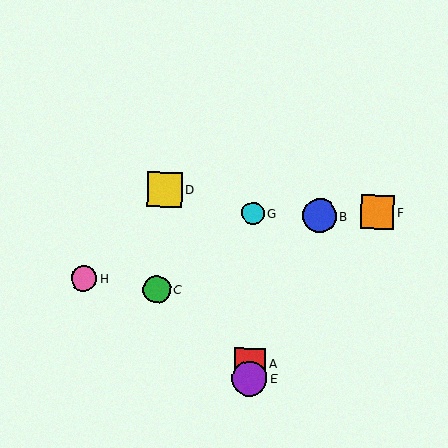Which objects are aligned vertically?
Objects A, E, G are aligned vertically.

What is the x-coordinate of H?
Object H is at x≈84.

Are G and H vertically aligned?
No, G is at x≈253 and H is at x≈84.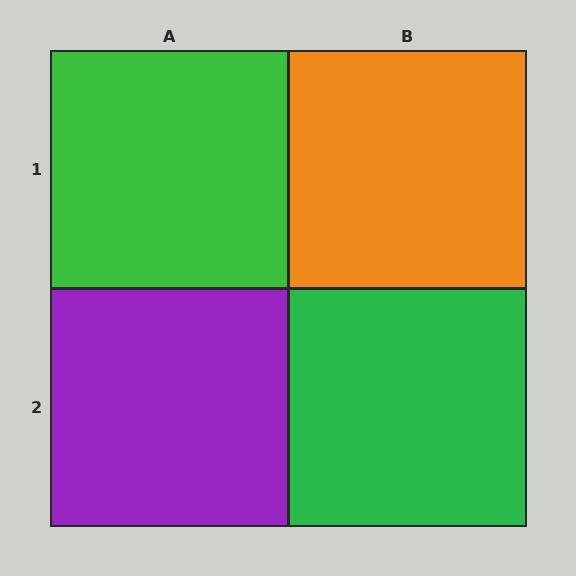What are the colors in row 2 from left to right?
Purple, green.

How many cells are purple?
1 cell is purple.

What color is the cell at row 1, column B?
Orange.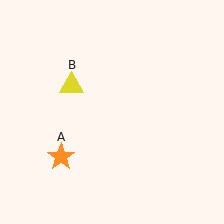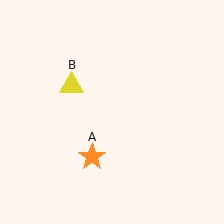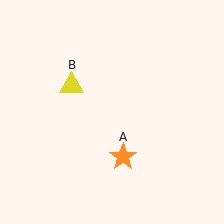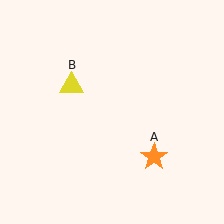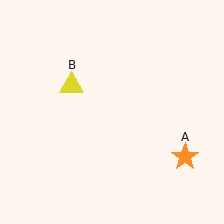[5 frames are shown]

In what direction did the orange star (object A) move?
The orange star (object A) moved right.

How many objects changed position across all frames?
1 object changed position: orange star (object A).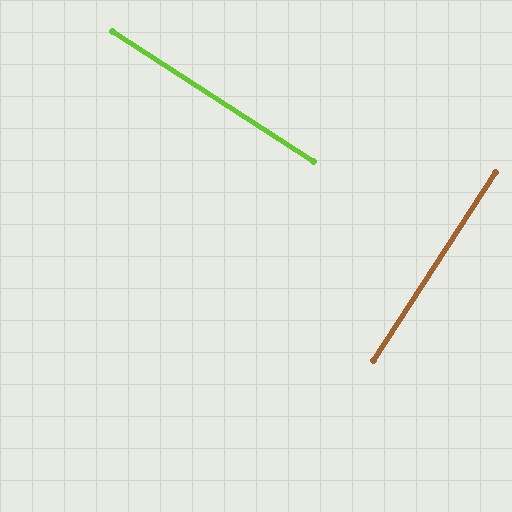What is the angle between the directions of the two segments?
Approximately 90 degrees.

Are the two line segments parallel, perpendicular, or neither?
Perpendicular — they meet at approximately 90°.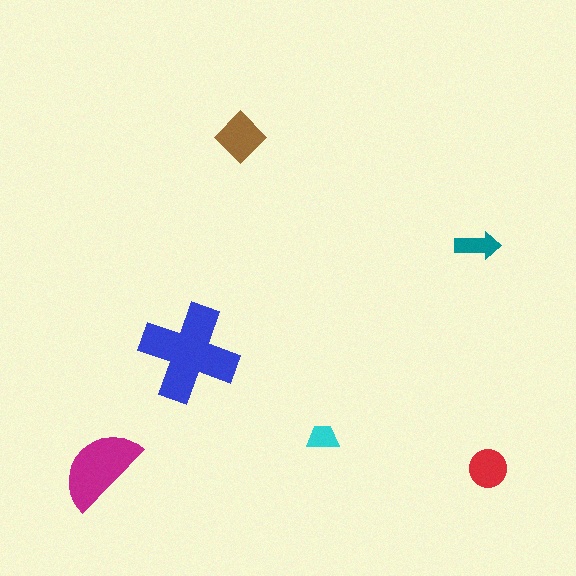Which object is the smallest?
The cyan trapezoid.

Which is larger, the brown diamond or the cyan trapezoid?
The brown diamond.